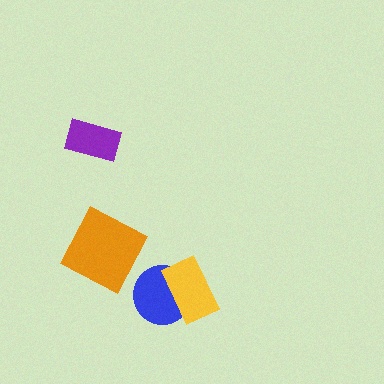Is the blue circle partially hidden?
Yes, it is partially covered by another shape.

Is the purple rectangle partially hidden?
No, no other shape covers it.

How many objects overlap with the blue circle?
1 object overlaps with the blue circle.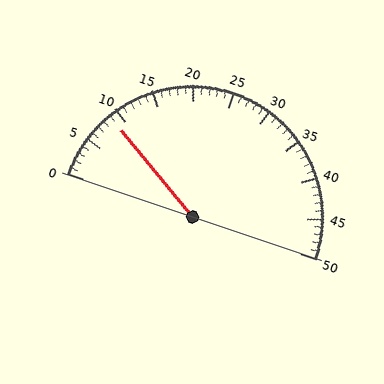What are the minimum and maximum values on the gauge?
The gauge ranges from 0 to 50.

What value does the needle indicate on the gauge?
The needle indicates approximately 9.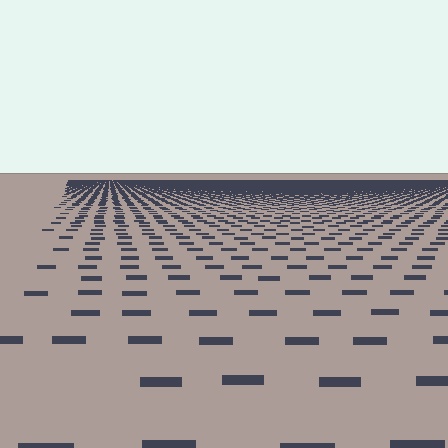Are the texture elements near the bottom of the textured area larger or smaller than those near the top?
Larger. Near the bottom, elements are closer to the viewer and appear at a bigger on-screen size.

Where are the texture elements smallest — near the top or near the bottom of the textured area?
Near the top.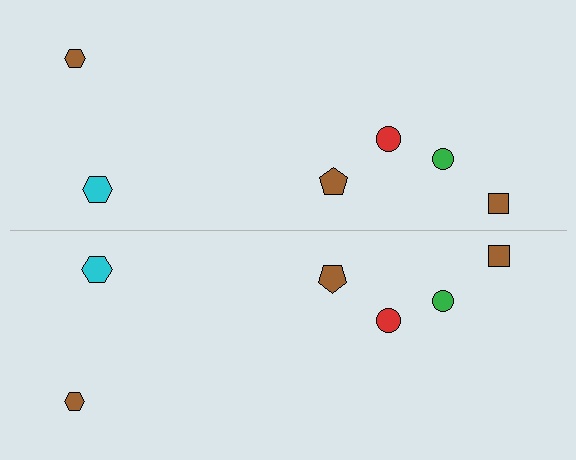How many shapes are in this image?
There are 12 shapes in this image.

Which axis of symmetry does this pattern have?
The pattern has a horizontal axis of symmetry running through the center of the image.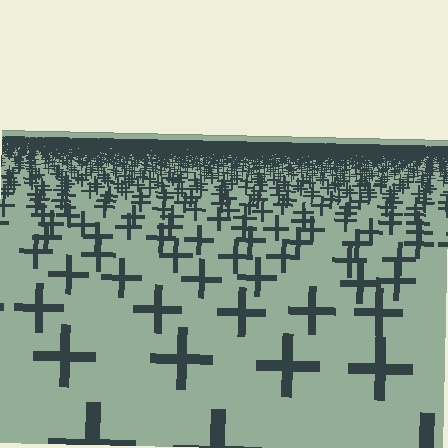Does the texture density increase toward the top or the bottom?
Density increases toward the top.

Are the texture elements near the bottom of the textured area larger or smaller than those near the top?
Larger. Near the bottom, elements are closer to the viewer and appear at a bigger on-screen size.